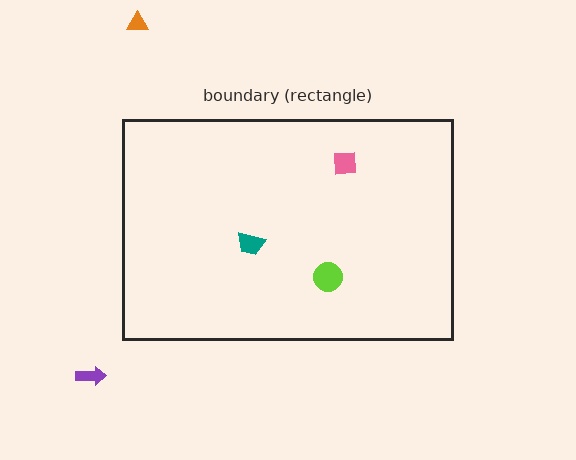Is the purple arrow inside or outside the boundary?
Outside.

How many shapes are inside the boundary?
3 inside, 2 outside.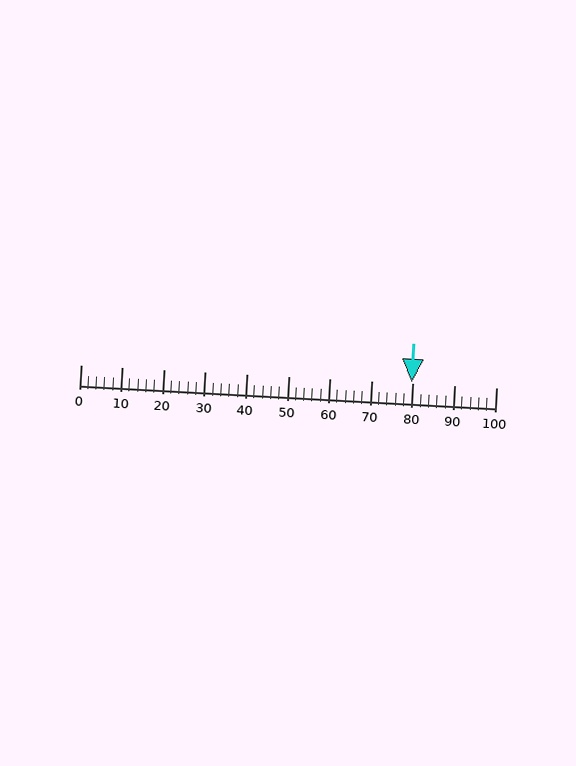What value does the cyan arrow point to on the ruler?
The cyan arrow points to approximately 80.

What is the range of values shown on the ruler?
The ruler shows values from 0 to 100.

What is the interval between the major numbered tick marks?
The major tick marks are spaced 10 units apart.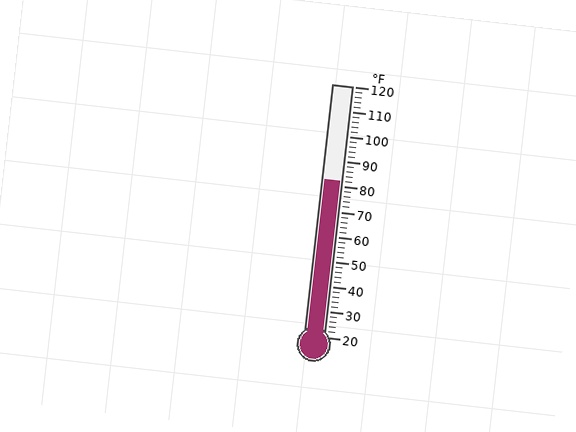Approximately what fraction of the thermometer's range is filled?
The thermometer is filled to approximately 60% of its range.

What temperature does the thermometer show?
The thermometer shows approximately 82°F.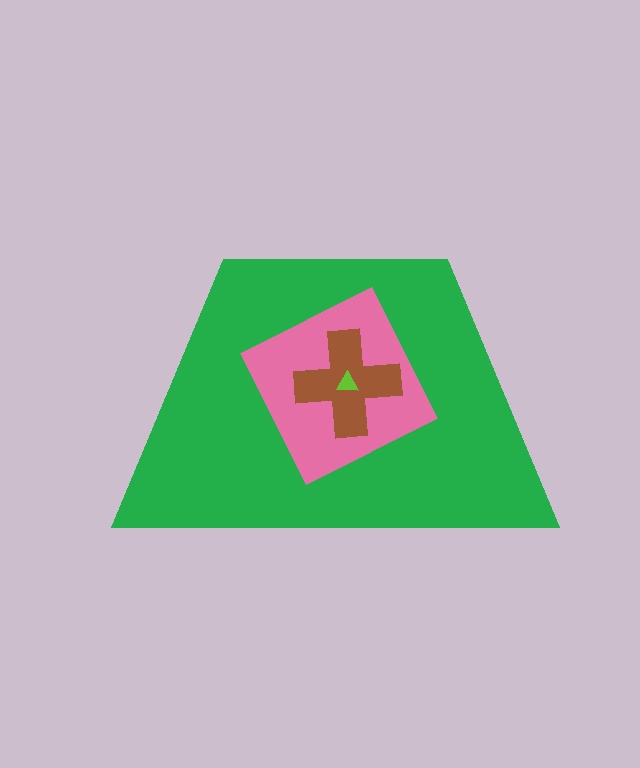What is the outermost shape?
The green trapezoid.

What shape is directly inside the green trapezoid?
The pink diamond.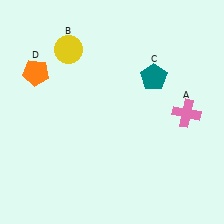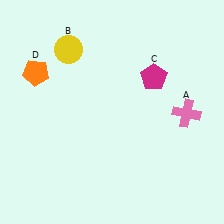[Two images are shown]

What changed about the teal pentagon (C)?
In Image 1, C is teal. In Image 2, it changed to magenta.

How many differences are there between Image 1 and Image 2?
There is 1 difference between the two images.